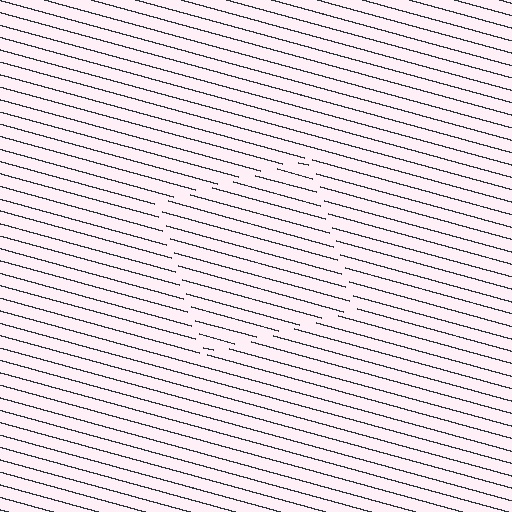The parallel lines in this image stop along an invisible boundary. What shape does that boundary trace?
An illusory square. The interior of the shape contains the same grating, shifted by half a period — the contour is defined by the phase discontinuity where line-ends from the inner and outer gratings abut.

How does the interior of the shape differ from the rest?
The interior of the shape contains the same grating, shifted by half a period — the contour is defined by the phase discontinuity where line-ends from the inner and outer gratings abut.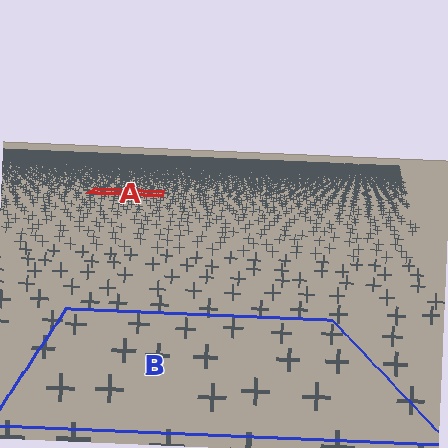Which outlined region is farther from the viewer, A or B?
Region A is farther from the viewer — the texture elements inside it appear smaller and more densely packed.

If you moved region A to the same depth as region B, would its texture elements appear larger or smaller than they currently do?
They would appear larger. At a closer depth, the same texture elements are projected at a bigger on-screen size.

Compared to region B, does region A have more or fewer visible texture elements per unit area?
Region A has more texture elements per unit area — they are packed more densely because it is farther away.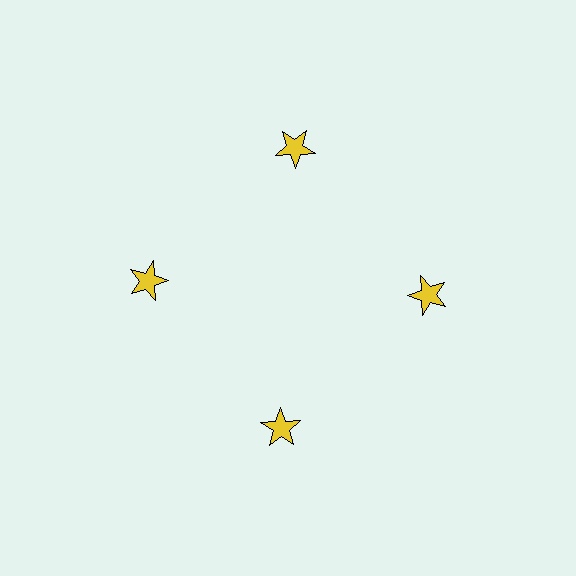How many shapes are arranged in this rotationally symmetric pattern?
There are 4 shapes, arranged in 4 groups of 1.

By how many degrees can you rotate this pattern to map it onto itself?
The pattern maps onto itself every 90 degrees of rotation.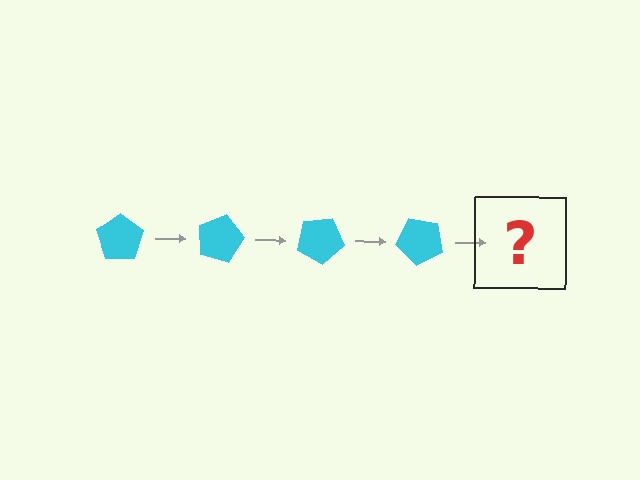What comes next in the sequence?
The next element should be a cyan pentagon rotated 60 degrees.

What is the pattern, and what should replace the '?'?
The pattern is that the pentagon rotates 15 degrees each step. The '?' should be a cyan pentagon rotated 60 degrees.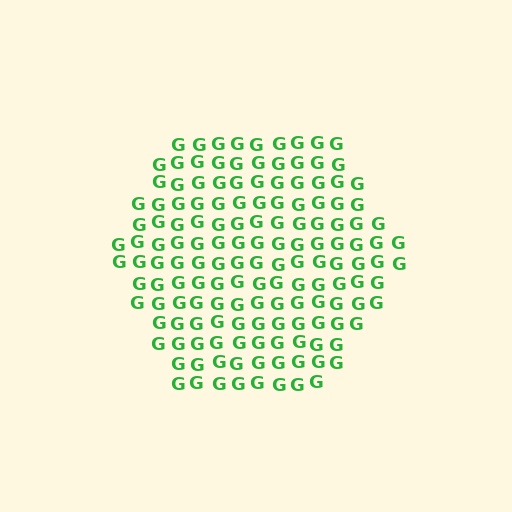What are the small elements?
The small elements are letter G's.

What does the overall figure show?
The overall figure shows a hexagon.